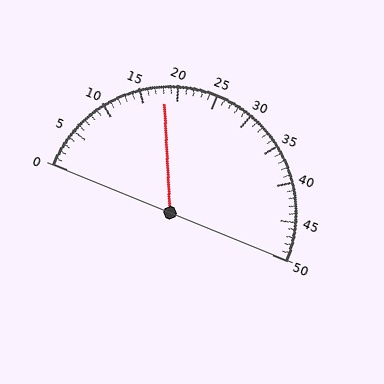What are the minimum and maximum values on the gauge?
The gauge ranges from 0 to 50.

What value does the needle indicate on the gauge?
The needle indicates approximately 18.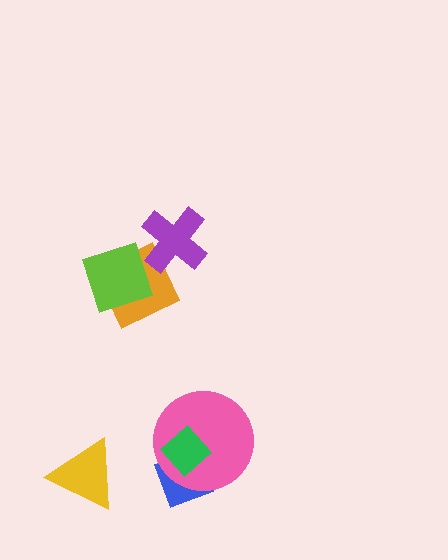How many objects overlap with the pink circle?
2 objects overlap with the pink circle.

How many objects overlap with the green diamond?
2 objects overlap with the green diamond.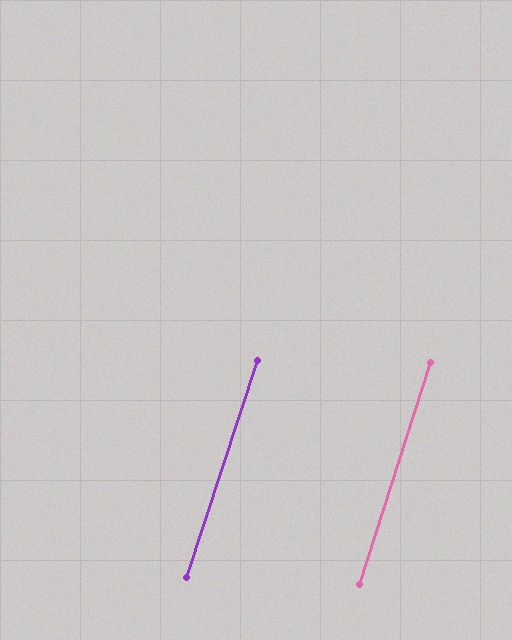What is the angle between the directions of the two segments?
Approximately 1 degree.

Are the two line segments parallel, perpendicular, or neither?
Parallel — their directions differ by only 0.6°.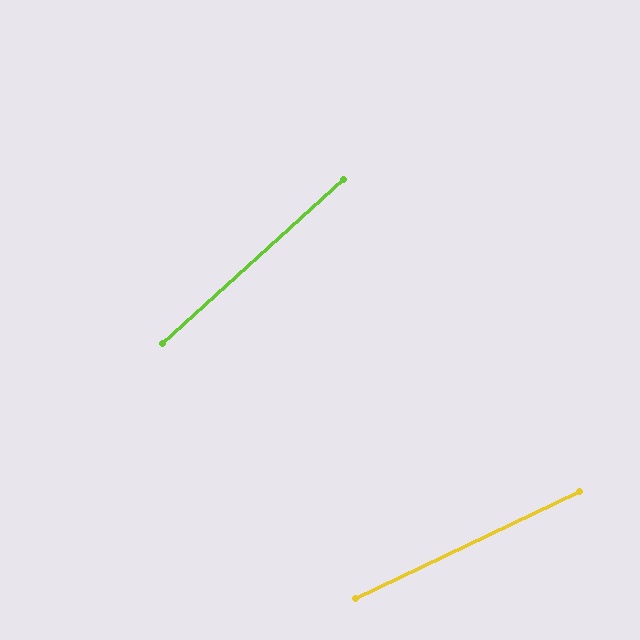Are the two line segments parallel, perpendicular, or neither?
Neither parallel nor perpendicular — they differ by about 17°.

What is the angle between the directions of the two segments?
Approximately 17 degrees.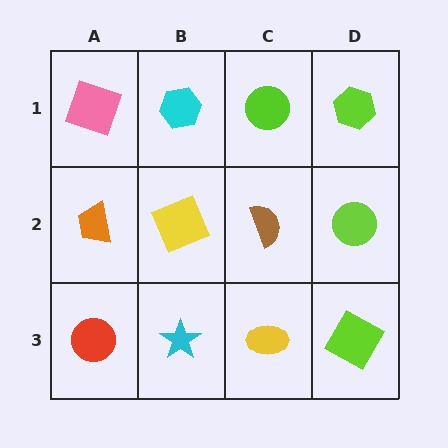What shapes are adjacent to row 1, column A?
An orange trapezoid (row 2, column A), a cyan hexagon (row 1, column B).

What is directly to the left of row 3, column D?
A yellow ellipse.